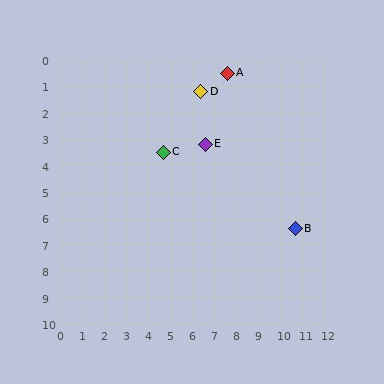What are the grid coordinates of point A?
Point A is at approximately (7.6, 0.5).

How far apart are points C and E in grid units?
Points C and E are about 1.9 grid units apart.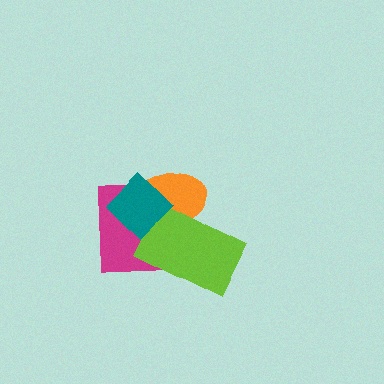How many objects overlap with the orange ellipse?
3 objects overlap with the orange ellipse.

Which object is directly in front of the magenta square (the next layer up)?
The orange ellipse is directly in front of the magenta square.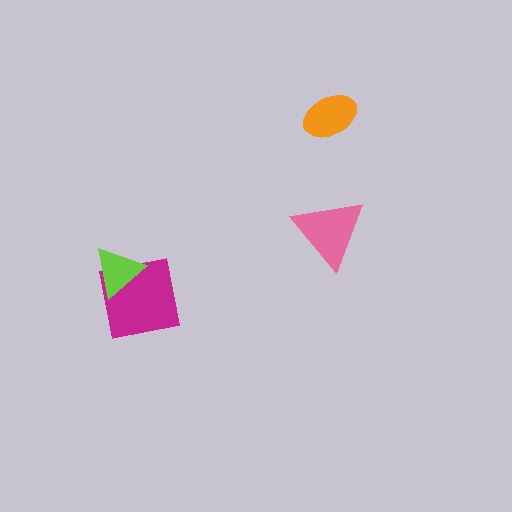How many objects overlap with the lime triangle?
1 object overlaps with the lime triangle.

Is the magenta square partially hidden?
Yes, it is partially covered by another shape.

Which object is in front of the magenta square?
The lime triangle is in front of the magenta square.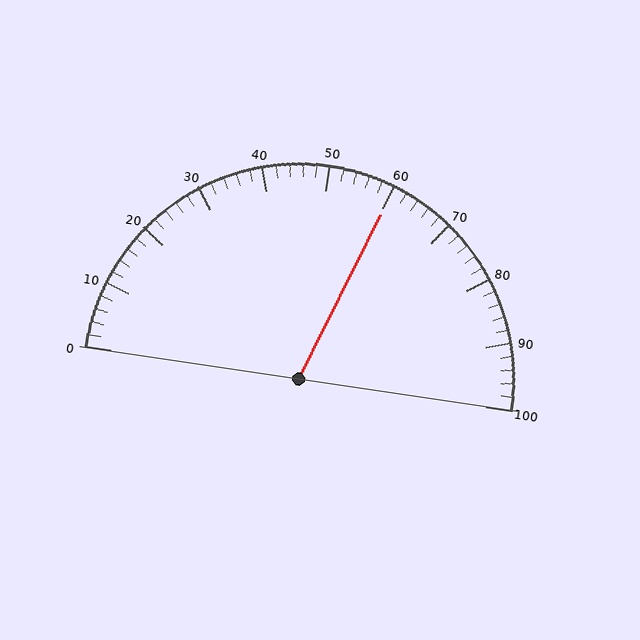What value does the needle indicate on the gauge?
The needle indicates approximately 60.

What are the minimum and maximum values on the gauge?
The gauge ranges from 0 to 100.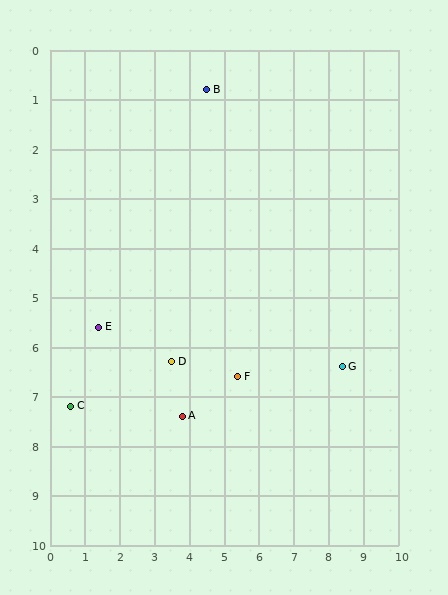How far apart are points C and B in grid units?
Points C and B are about 7.5 grid units apart.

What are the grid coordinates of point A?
Point A is at approximately (3.8, 7.4).